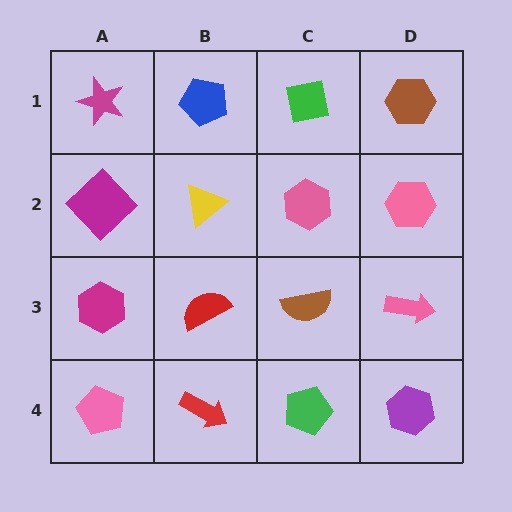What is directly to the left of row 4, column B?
A pink pentagon.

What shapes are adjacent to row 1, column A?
A magenta diamond (row 2, column A), a blue pentagon (row 1, column B).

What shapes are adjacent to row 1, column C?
A pink hexagon (row 2, column C), a blue pentagon (row 1, column B), a brown hexagon (row 1, column D).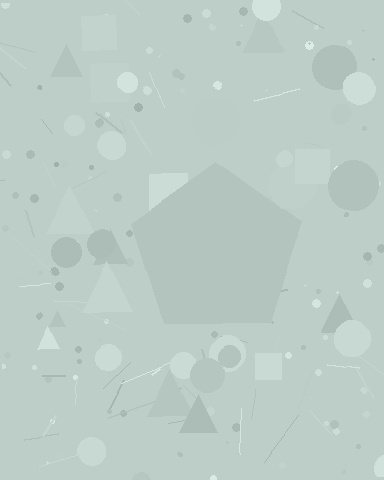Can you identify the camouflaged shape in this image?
The camouflaged shape is a pentagon.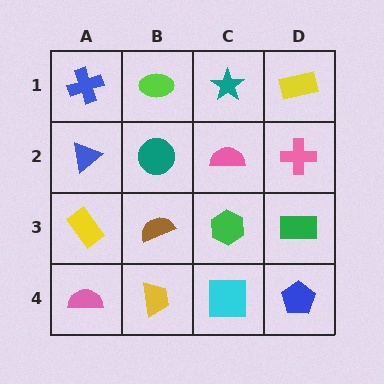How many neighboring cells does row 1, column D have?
2.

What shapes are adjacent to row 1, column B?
A teal circle (row 2, column B), a blue cross (row 1, column A), a teal star (row 1, column C).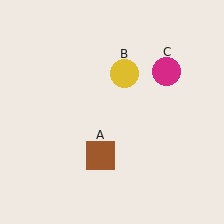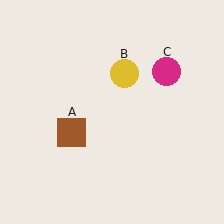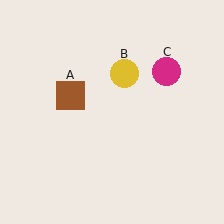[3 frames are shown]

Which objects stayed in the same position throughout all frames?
Yellow circle (object B) and magenta circle (object C) remained stationary.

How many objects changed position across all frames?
1 object changed position: brown square (object A).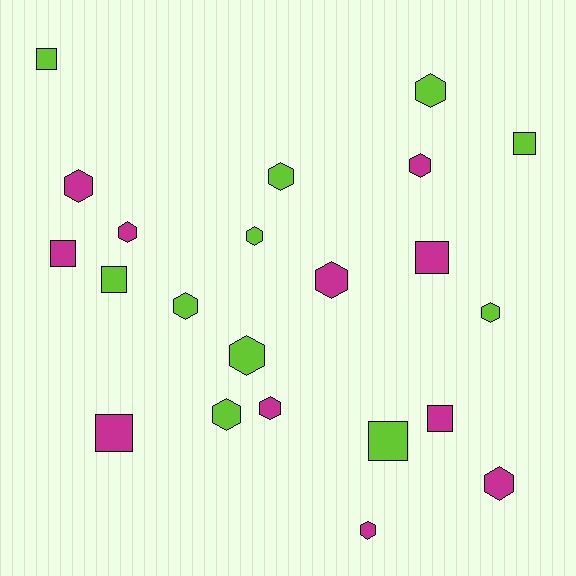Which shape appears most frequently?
Hexagon, with 14 objects.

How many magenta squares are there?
There are 4 magenta squares.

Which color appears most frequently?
Lime, with 11 objects.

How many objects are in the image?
There are 22 objects.